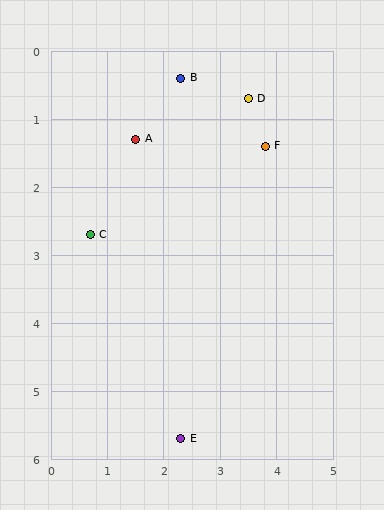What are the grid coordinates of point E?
Point E is at approximately (2.3, 5.7).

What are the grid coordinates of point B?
Point B is at approximately (2.3, 0.4).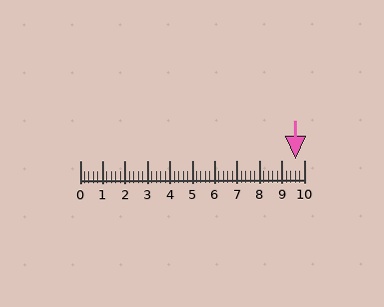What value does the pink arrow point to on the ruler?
The pink arrow points to approximately 9.6.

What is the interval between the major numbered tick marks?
The major tick marks are spaced 1 units apart.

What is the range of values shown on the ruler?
The ruler shows values from 0 to 10.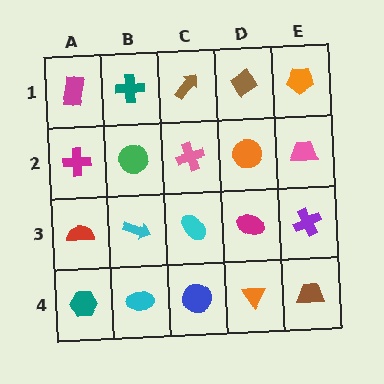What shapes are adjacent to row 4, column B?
A cyan arrow (row 3, column B), a teal hexagon (row 4, column A), a blue circle (row 4, column C).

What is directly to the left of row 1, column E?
A brown diamond.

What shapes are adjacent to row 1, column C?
A pink cross (row 2, column C), a teal cross (row 1, column B), a brown diamond (row 1, column D).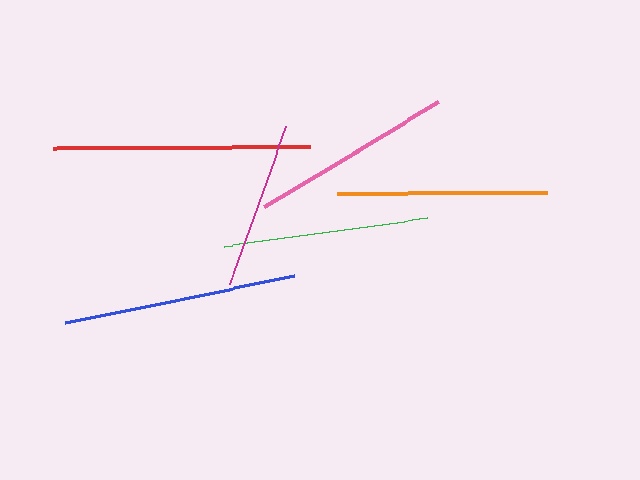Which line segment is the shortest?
The magenta line is the shortest at approximately 167 pixels.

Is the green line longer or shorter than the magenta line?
The green line is longer than the magenta line.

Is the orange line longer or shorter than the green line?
The orange line is longer than the green line.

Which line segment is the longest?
The red line is the longest at approximately 257 pixels.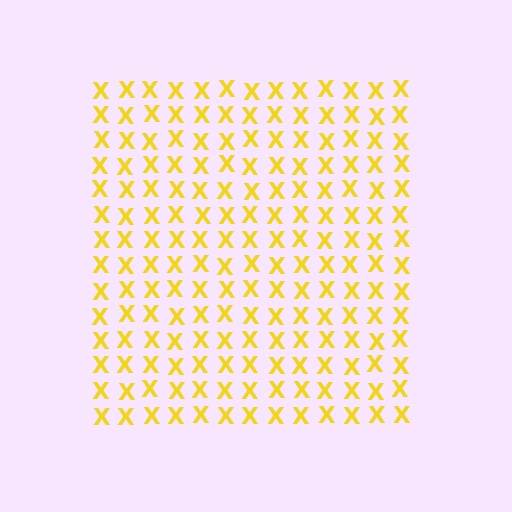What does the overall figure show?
The overall figure shows a square.